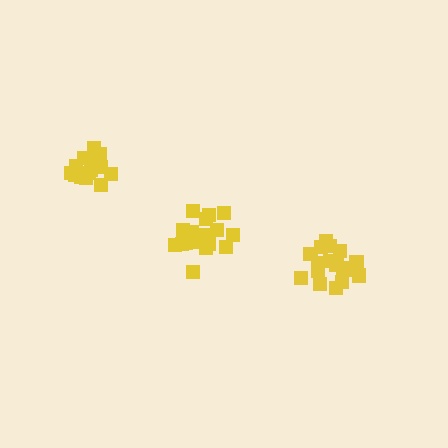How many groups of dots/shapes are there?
There are 3 groups.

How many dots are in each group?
Group 1: 18 dots, Group 2: 18 dots, Group 3: 15 dots (51 total).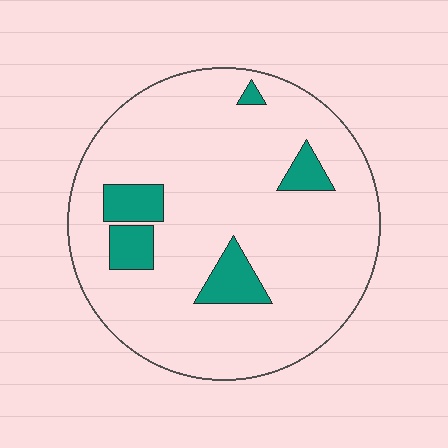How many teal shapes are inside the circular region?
5.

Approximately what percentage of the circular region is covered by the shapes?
Approximately 10%.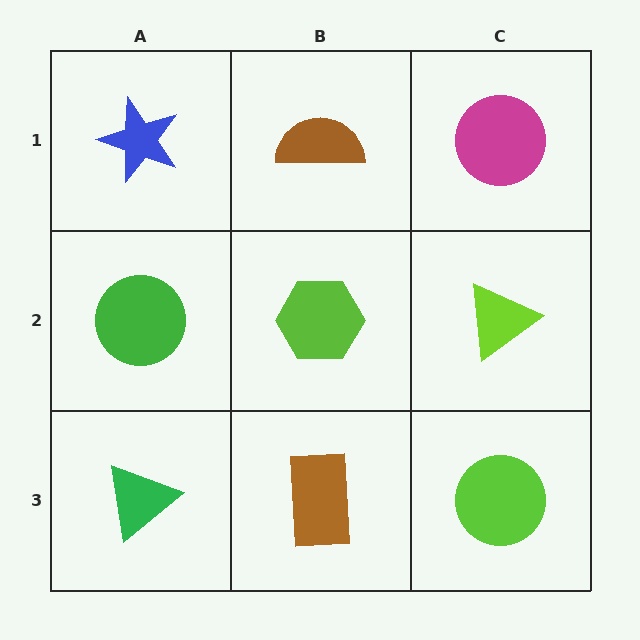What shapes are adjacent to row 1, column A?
A green circle (row 2, column A), a brown semicircle (row 1, column B).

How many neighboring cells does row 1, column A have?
2.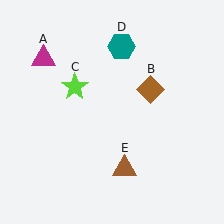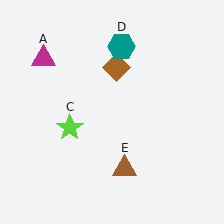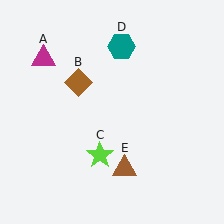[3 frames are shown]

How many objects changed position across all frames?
2 objects changed position: brown diamond (object B), lime star (object C).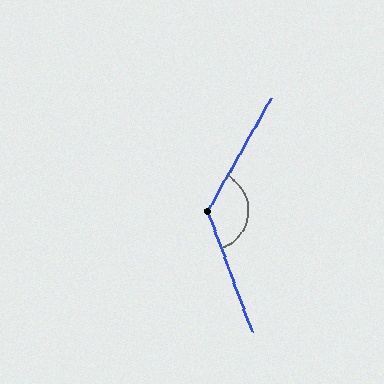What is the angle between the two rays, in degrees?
Approximately 131 degrees.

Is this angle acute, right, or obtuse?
It is obtuse.